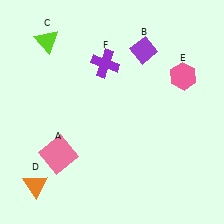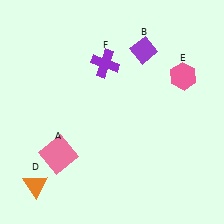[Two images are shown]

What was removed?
The lime triangle (C) was removed in Image 2.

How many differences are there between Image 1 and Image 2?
There is 1 difference between the two images.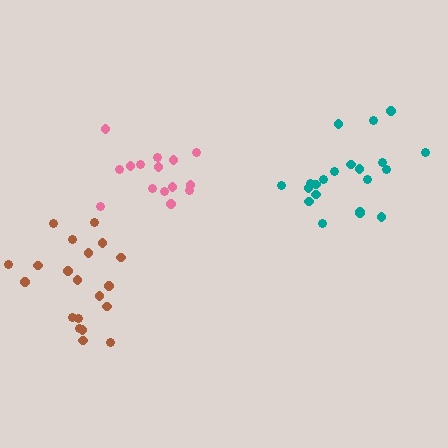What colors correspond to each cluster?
The clusters are colored: pink, teal, brown.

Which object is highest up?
The pink cluster is topmost.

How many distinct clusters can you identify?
There are 3 distinct clusters.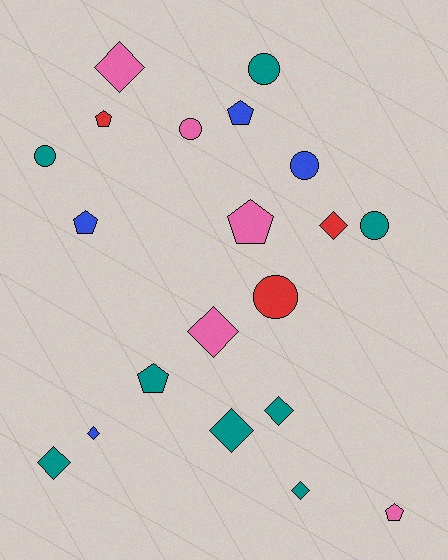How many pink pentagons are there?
There are 2 pink pentagons.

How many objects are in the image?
There are 20 objects.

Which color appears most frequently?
Teal, with 8 objects.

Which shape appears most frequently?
Diamond, with 8 objects.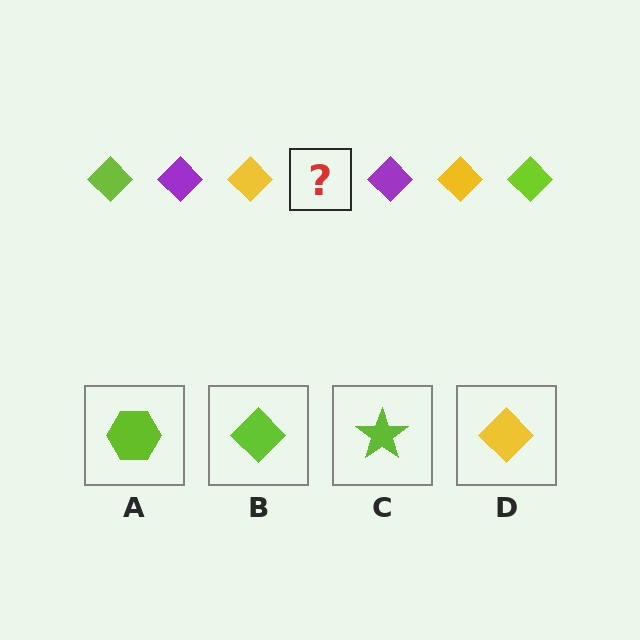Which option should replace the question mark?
Option B.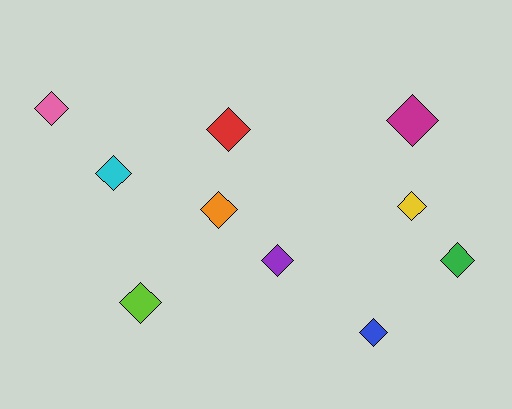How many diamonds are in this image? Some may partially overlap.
There are 10 diamonds.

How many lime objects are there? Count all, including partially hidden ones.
There is 1 lime object.